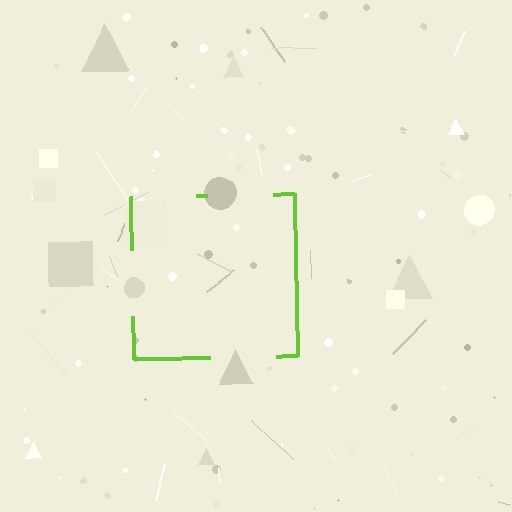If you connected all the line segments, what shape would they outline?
They would outline a square.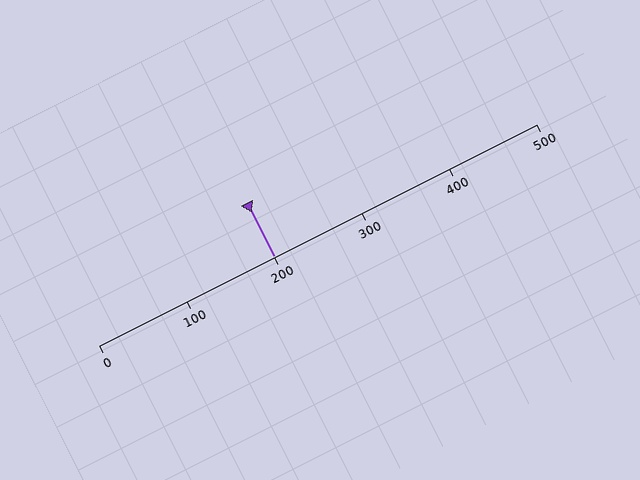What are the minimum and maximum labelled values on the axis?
The axis runs from 0 to 500.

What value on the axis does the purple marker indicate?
The marker indicates approximately 200.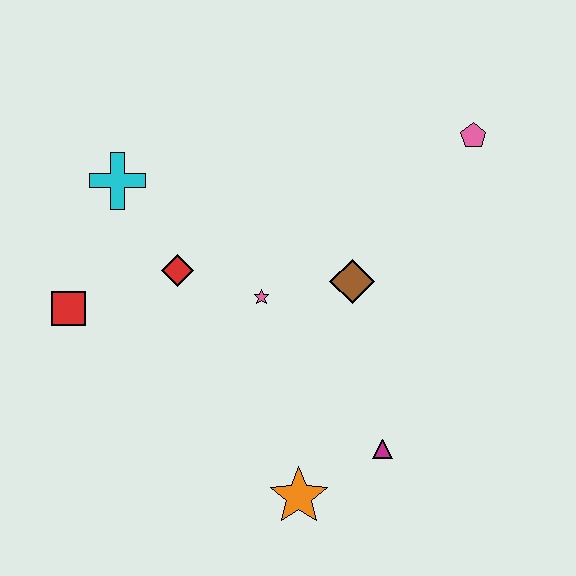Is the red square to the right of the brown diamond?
No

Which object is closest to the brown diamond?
The pink star is closest to the brown diamond.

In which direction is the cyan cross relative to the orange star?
The cyan cross is above the orange star.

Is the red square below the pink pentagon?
Yes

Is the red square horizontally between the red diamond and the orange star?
No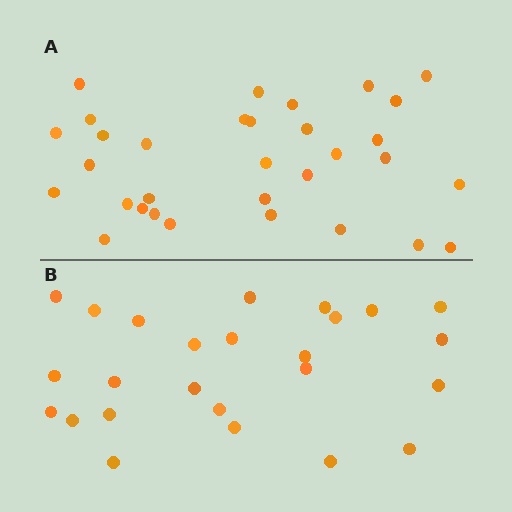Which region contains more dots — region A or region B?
Region A (the top region) has more dots.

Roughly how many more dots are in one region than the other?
Region A has roughly 8 or so more dots than region B.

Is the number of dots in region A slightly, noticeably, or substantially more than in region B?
Region A has noticeably more, but not dramatically so. The ratio is roughly 1.3 to 1.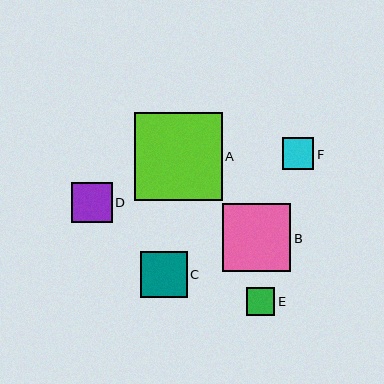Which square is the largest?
Square A is the largest with a size of approximately 88 pixels.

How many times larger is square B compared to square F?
Square B is approximately 2.2 times the size of square F.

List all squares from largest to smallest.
From largest to smallest: A, B, C, D, F, E.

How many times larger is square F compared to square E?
Square F is approximately 1.1 times the size of square E.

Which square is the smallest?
Square E is the smallest with a size of approximately 28 pixels.